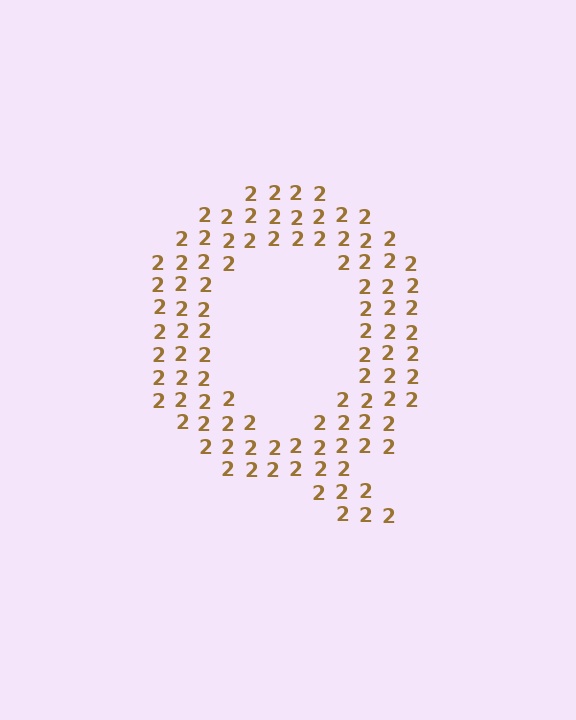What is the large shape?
The large shape is the letter Q.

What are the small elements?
The small elements are digit 2's.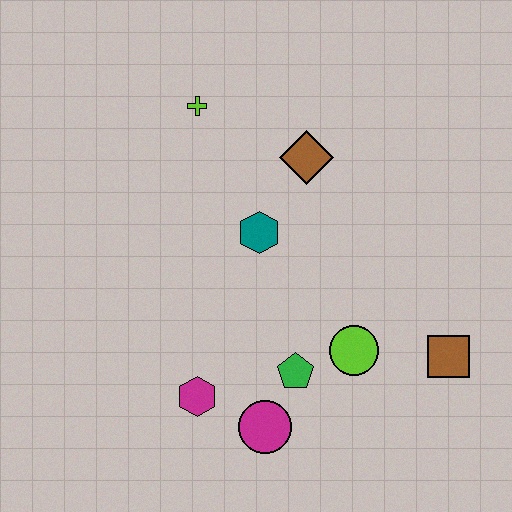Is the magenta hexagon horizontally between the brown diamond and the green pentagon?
No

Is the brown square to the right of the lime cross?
Yes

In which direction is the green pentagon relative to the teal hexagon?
The green pentagon is below the teal hexagon.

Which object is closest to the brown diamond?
The teal hexagon is closest to the brown diamond.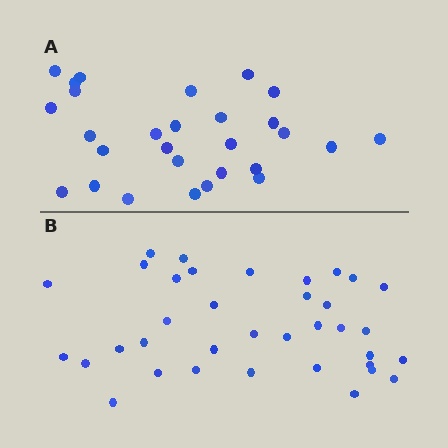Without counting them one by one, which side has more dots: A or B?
Region B (the bottom region) has more dots.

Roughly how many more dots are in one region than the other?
Region B has roughly 8 or so more dots than region A.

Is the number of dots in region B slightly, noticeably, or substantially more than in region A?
Region B has noticeably more, but not dramatically so. The ratio is roughly 1.3 to 1.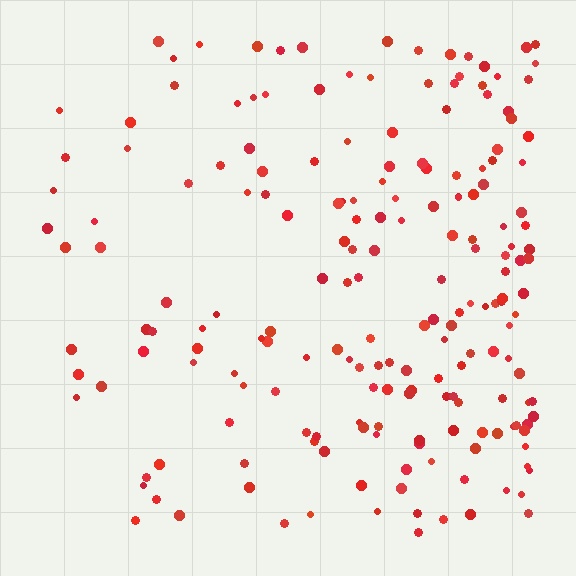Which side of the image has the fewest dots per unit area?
The left.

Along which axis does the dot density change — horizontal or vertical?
Horizontal.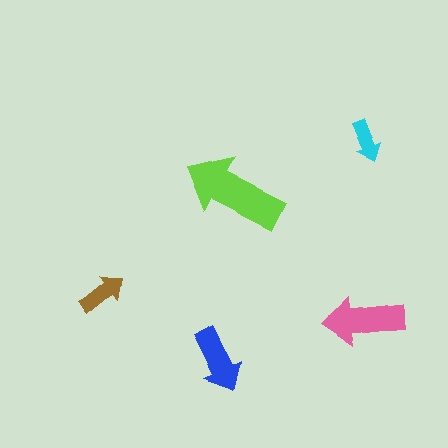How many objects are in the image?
There are 5 objects in the image.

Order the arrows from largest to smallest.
the lime one, the pink one, the blue one, the brown one, the cyan one.